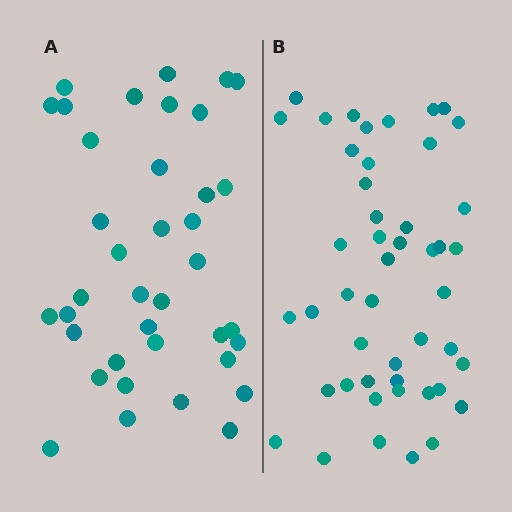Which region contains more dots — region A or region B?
Region B (the right region) has more dots.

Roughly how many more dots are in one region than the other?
Region B has roughly 8 or so more dots than region A.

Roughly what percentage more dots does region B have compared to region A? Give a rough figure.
About 25% more.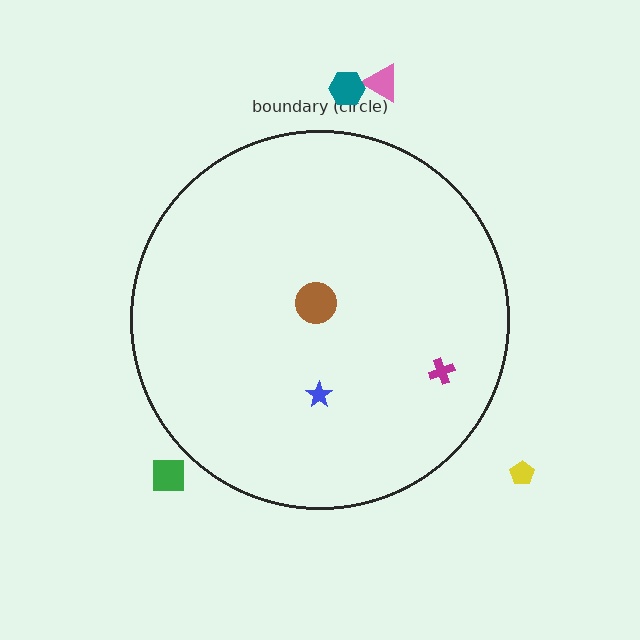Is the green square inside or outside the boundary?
Outside.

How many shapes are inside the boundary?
3 inside, 4 outside.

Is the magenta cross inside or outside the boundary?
Inside.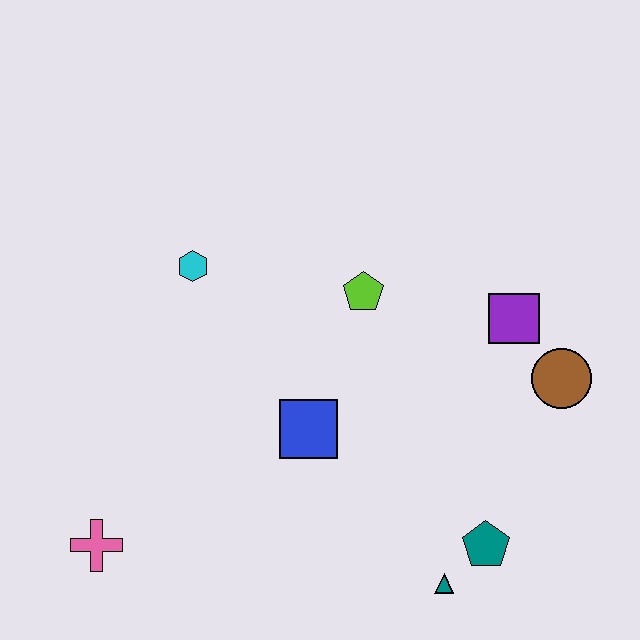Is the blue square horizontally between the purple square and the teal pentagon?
No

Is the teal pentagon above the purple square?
No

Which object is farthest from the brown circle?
The pink cross is farthest from the brown circle.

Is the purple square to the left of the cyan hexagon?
No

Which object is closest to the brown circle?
The purple square is closest to the brown circle.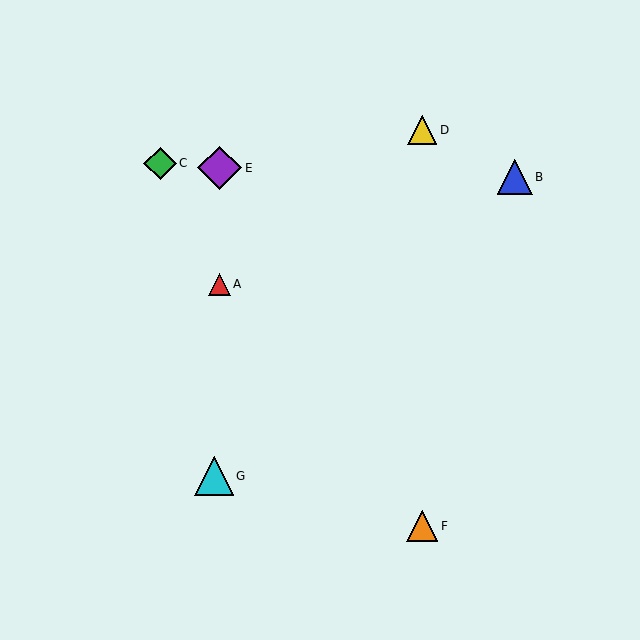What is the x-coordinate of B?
Object B is at x≈515.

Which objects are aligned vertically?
Objects D, F are aligned vertically.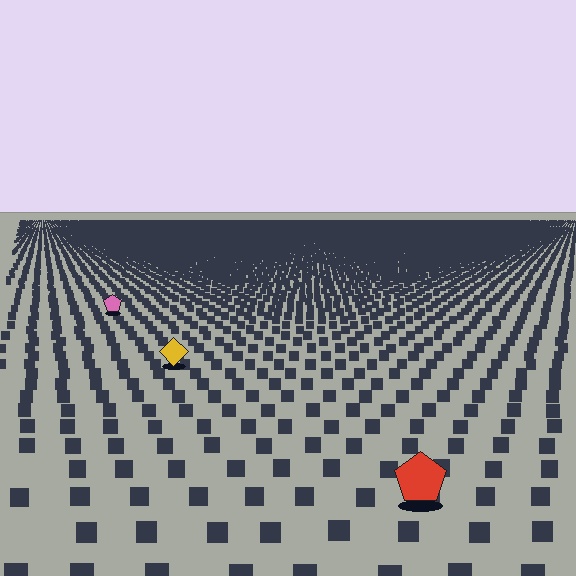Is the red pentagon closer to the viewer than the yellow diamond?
Yes. The red pentagon is closer — you can tell from the texture gradient: the ground texture is coarser near it.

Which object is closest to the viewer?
The red pentagon is closest. The texture marks near it are larger and more spread out.